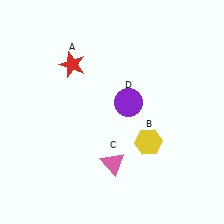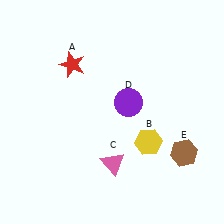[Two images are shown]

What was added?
A brown hexagon (E) was added in Image 2.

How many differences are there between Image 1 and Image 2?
There is 1 difference between the two images.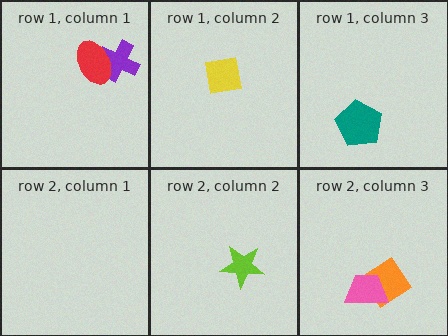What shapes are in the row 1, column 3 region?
The teal pentagon.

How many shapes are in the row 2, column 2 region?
1.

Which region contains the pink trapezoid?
The row 2, column 3 region.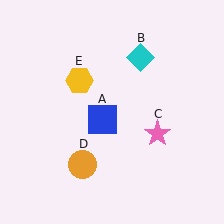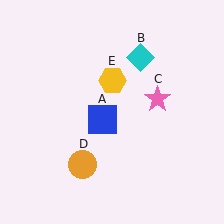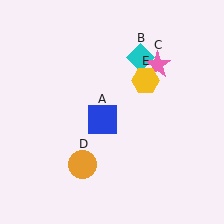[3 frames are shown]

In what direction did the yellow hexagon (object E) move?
The yellow hexagon (object E) moved right.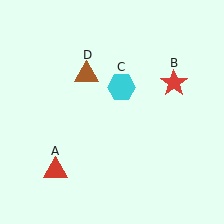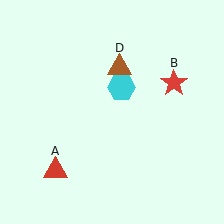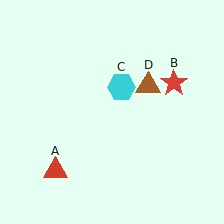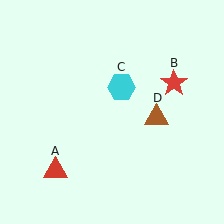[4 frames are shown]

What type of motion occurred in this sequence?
The brown triangle (object D) rotated clockwise around the center of the scene.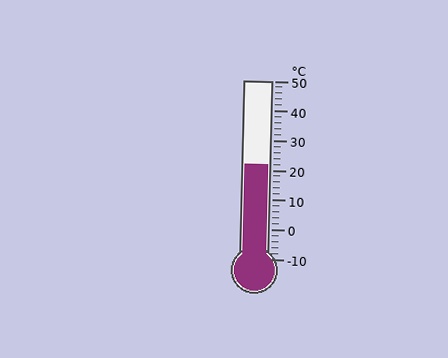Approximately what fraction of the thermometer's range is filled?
The thermometer is filled to approximately 55% of its range.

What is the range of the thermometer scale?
The thermometer scale ranges from -10°C to 50°C.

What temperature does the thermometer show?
The thermometer shows approximately 22°C.